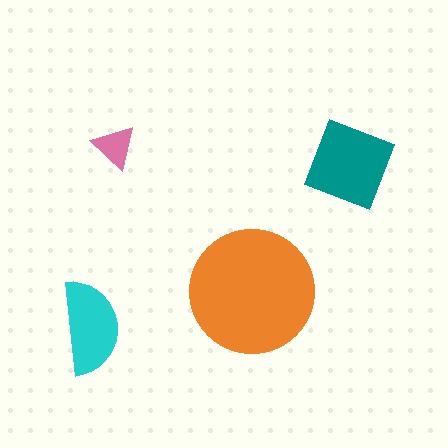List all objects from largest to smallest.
The orange circle, the teal diamond, the cyan semicircle, the pink triangle.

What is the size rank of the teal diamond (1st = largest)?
2nd.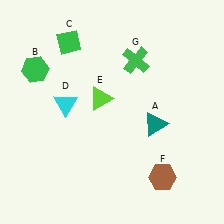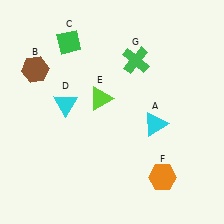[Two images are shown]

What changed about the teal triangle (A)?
In Image 1, A is teal. In Image 2, it changed to cyan.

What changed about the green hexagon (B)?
In Image 1, B is green. In Image 2, it changed to brown.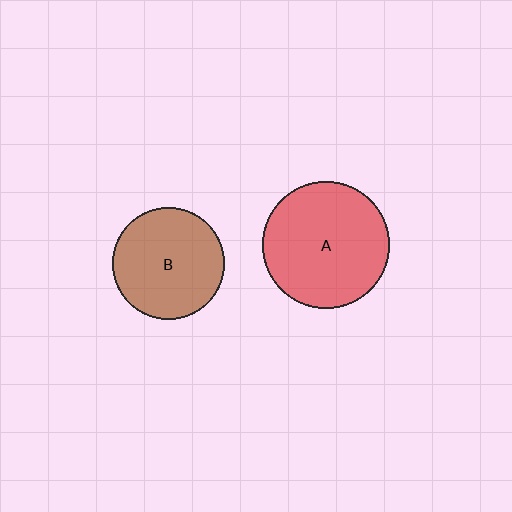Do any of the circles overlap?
No, none of the circles overlap.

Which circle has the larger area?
Circle A (red).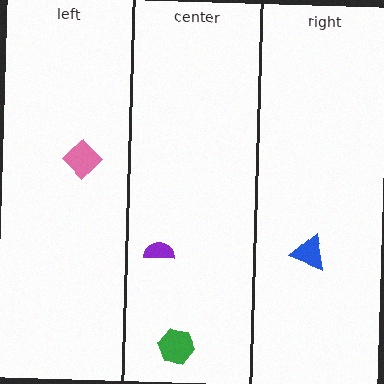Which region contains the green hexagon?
The center region.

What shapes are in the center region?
The purple semicircle, the green hexagon.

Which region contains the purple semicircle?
The center region.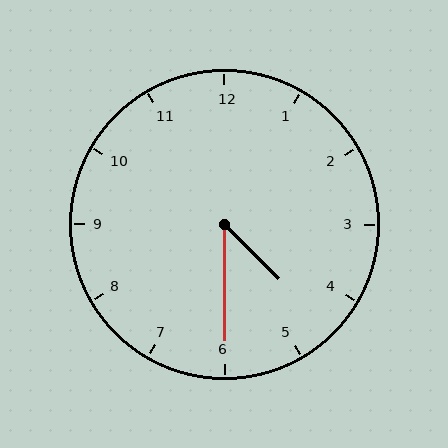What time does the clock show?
4:30.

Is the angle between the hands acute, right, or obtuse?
It is acute.